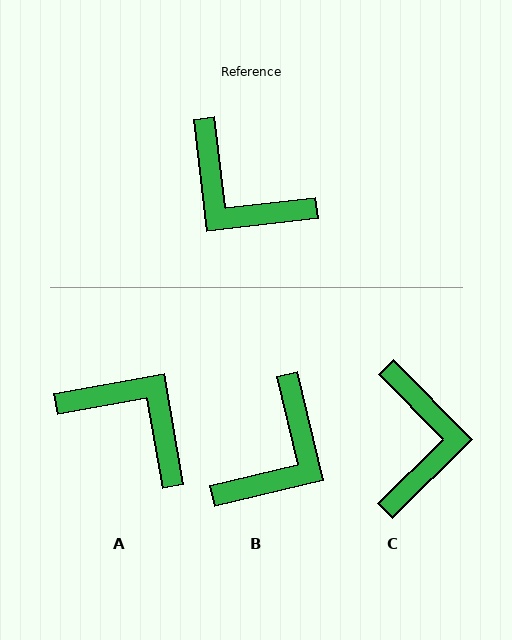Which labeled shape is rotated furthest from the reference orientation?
A, about 177 degrees away.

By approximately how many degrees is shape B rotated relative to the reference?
Approximately 97 degrees counter-clockwise.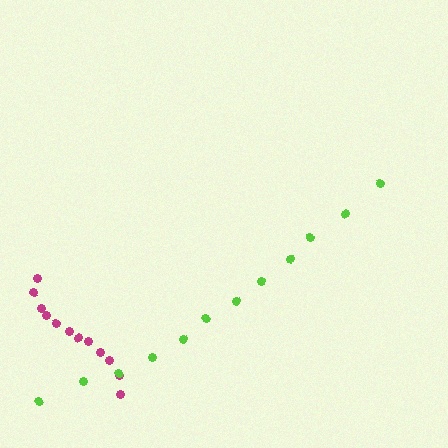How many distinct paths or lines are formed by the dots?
There are 2 distinct paths.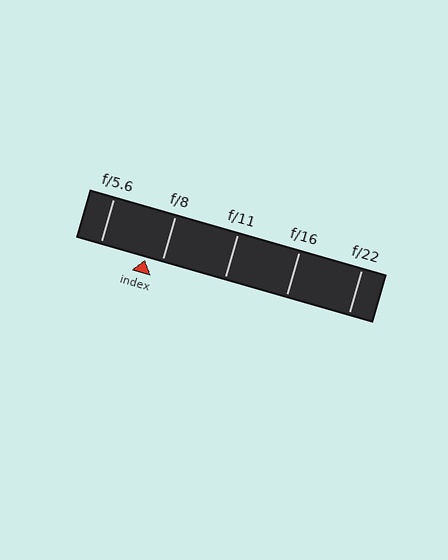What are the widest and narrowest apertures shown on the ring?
The widest aperture shown is f/5.6 and the narrowest is f/22.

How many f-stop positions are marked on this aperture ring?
There are 5 f-stop positions marked.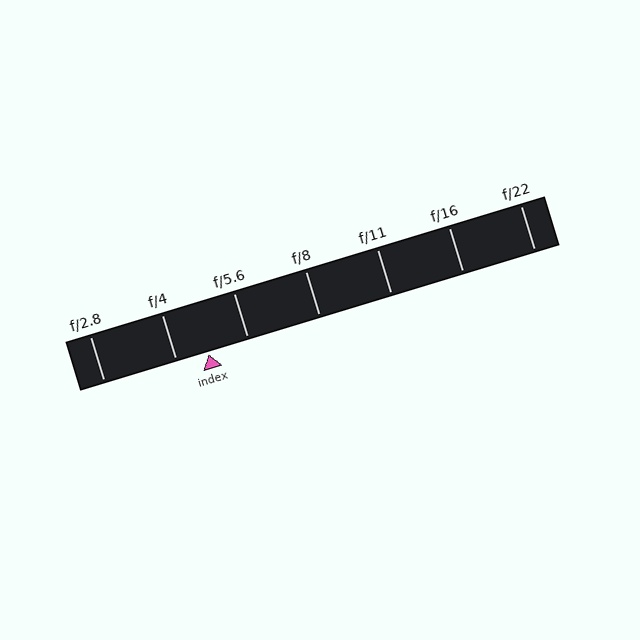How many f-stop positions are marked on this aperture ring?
There are 7 f-stop positions marked.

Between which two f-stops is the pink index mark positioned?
The index mark is between f/4 and f/5.6.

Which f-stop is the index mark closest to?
The index mark is closest to f/4.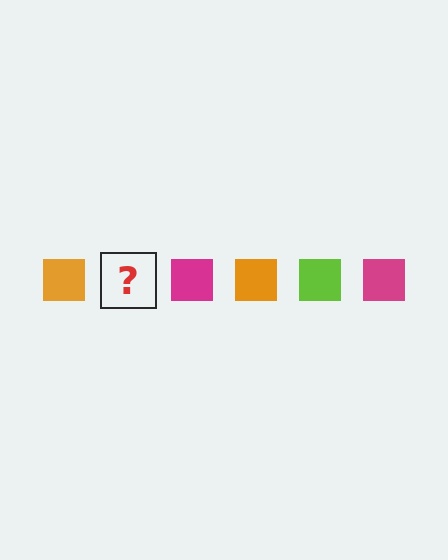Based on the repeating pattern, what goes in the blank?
The blank should be a lime square.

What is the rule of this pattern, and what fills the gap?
The rule is that the pattern cycles through orange, lime, magenta squares. The gap should be filled with a lime square.